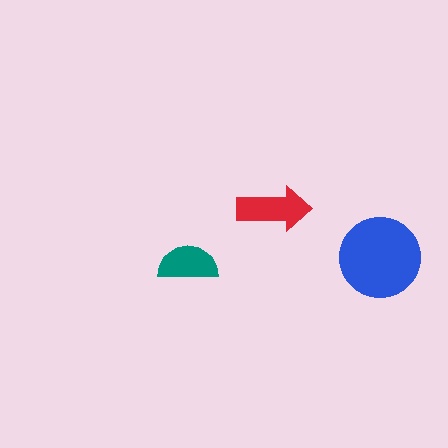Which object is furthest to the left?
The teal semicircle is leftmost.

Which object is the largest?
The blue circle.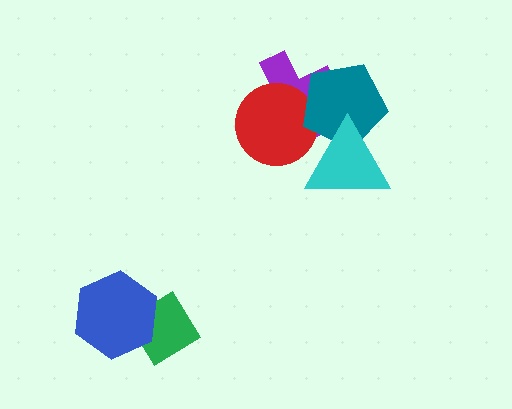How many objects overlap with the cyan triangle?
2 objects overlap with the cyan triangle.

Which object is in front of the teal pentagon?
The cyan triangle is in front of the teal pentagon.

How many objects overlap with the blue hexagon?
1 object overlaps with the blue hexagon.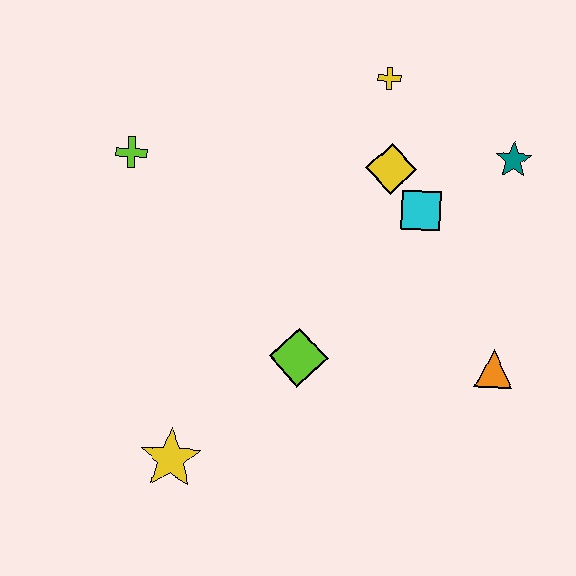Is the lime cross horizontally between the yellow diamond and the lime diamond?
No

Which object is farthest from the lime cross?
The orange triangle is farthest from the lime cross.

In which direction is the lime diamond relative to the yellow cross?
The lime diamond is below the yellow cross.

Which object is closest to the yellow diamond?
The cyan square is closest to the yellow diamond.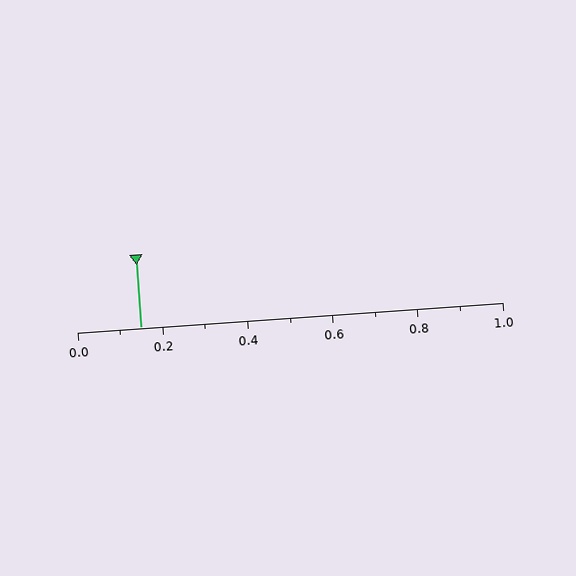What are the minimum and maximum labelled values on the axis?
The axis runs from 0.0 to 1.0.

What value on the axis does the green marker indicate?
The marker indicates approximately 0.15.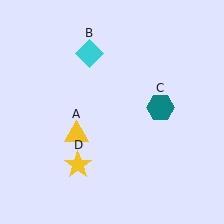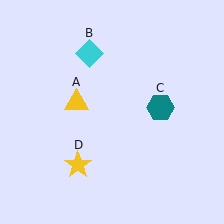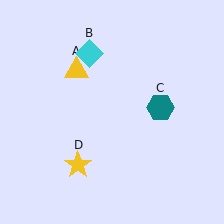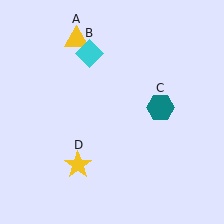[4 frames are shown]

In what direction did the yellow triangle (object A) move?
The yellow triangle (object A) moved up.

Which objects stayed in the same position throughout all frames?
Cyan diamond (object B) and teal hexagon (object C) and yellow star (object D) remained stationary.